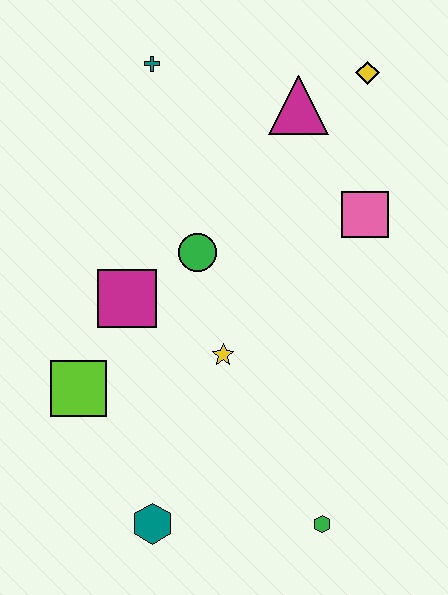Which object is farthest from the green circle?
The green hexagon is farthest from the green circle.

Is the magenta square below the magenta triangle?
Yes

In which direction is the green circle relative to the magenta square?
The green circle is to the right of the magenta square.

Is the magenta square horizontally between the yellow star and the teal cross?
No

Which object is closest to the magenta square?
The green circle is closest to the magenta square.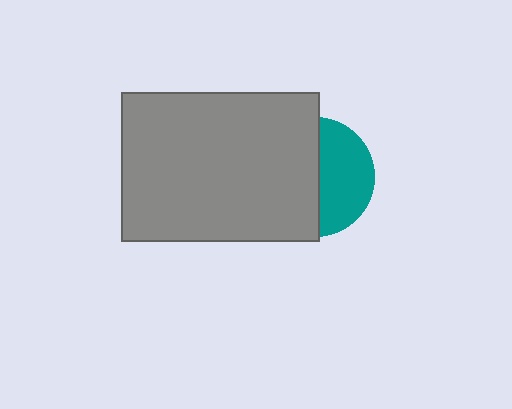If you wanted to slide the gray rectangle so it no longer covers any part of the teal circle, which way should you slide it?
Slide it left — that is the most direct way to separate the two shapes.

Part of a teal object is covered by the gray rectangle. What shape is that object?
It is a circle.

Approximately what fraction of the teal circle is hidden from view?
Roughly 55% of the teal circle is hidden behind the gray rectangle.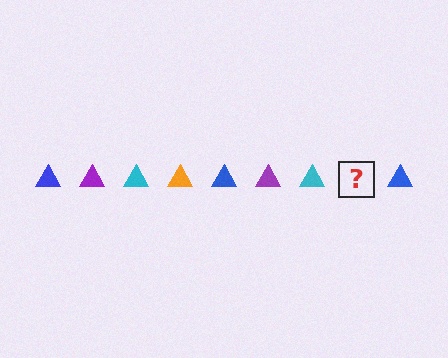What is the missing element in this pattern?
The missing element is an orange triangle.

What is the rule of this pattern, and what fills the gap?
The rule is that the pattern cycles through blue, purple, cyan, orange triangles. The gap should be filled with an orange triangle.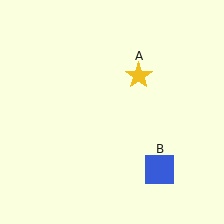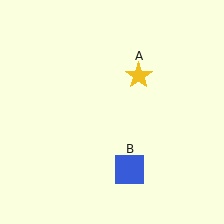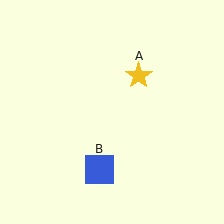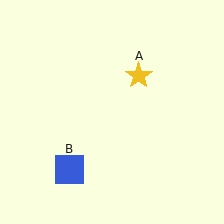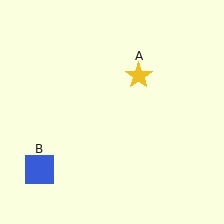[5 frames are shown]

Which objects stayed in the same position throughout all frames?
Yellow star (object A) remained stationary.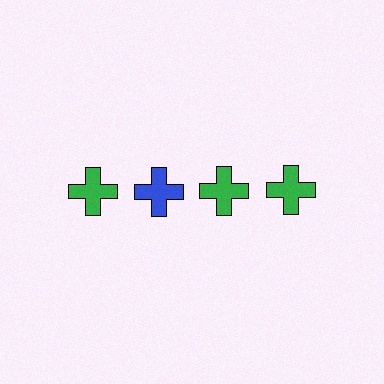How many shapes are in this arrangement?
There are 4 shapes arranged in a grid pattern.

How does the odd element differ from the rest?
It has a different color: blue instead of green.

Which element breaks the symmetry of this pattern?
The blue cross in the top row, second from left column breaks the symmetry. All other shapes are green crosses.